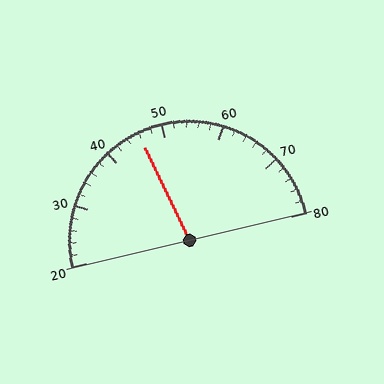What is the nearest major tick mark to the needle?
The nearest major tick mark is 50.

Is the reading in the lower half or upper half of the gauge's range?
The reading is in the lower half of the range (20 to 80).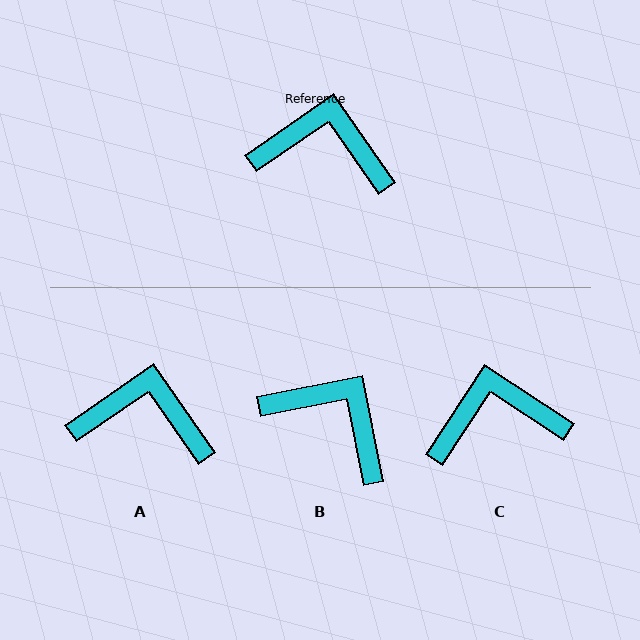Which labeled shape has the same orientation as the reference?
A.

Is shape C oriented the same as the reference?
No, it is off by about 22 degrees.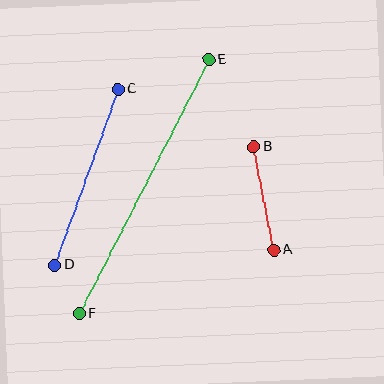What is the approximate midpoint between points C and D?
The midpoint is at approximately (86, 177) pixels.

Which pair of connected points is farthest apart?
Points E and F are farthest apart.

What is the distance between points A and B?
The distance is approximately 105 pixels.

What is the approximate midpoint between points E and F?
The midpoint is at approximately (144, 186) pixels.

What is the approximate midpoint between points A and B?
The midpoint is at approximately (264, 198) pixels.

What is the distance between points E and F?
The distance is approximately 285 pixels.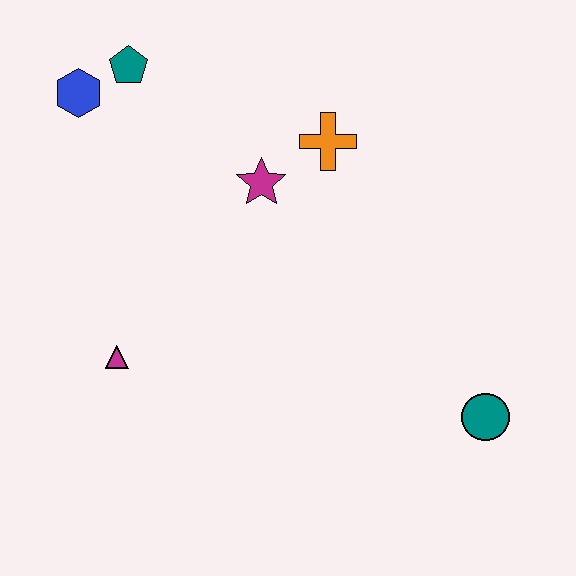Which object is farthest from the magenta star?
The teal circle is farthest from the magenta star.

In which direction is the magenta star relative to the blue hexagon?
The magenta star is to the right of the blue hexagon.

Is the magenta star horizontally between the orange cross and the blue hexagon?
Yes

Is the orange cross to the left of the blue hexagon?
No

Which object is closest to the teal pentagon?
The blue hexagon is closest to the teal pentagon.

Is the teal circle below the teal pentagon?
Yes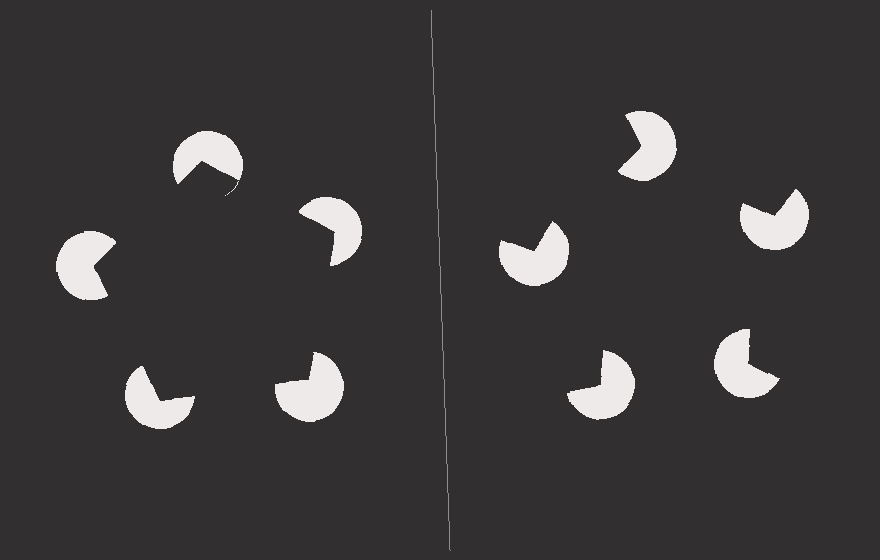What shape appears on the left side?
An illusory pentagon.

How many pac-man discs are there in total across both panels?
10 — 5 on each side.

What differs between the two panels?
The pac-man discs are positioned identically on both sides; only the wedge orientations differ. On the left they align to a pentagon; on the right they are misaligned.